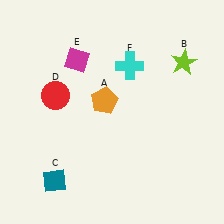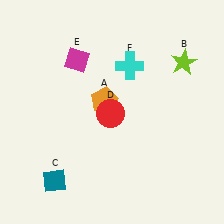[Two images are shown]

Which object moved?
The red circle (D) moved right.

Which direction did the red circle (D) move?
The red circle (D) moved right.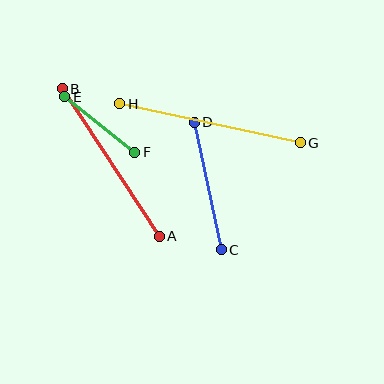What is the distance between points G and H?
The distance is approximately 185 pixels.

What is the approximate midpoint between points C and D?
The midpoint is at approximately (208, 186) pixels.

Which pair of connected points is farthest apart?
Points G and H are farthest apart.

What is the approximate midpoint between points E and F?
The midpoint is at approximately (100, 124) pixels.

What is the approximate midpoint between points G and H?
The midpoint is at approximately (210, 123) pixels.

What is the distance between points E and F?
The distance is approximately 89 pixels.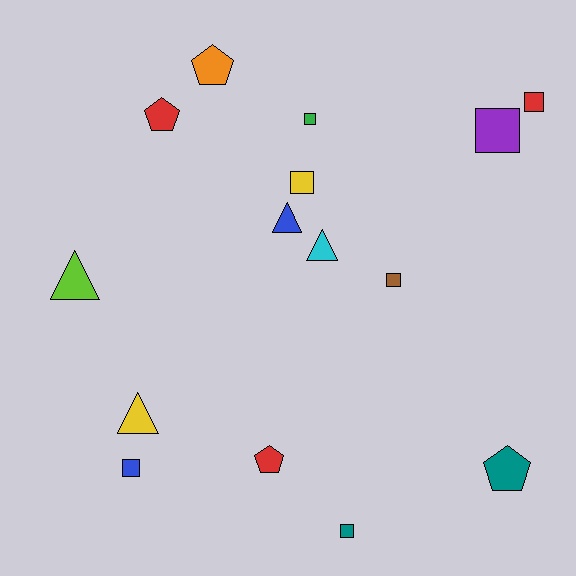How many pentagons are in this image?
There are 4 pentagons.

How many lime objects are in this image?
There is 1 lime object.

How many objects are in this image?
There are 15 objects.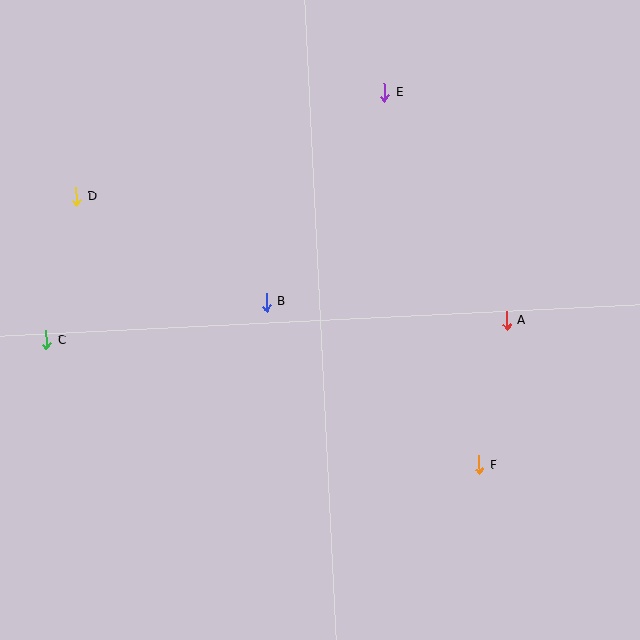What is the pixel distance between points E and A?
The distance between E and A is 259 pixels.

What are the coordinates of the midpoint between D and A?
The midpoint between D and A is at (292, 259).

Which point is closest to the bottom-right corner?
Point F is closest to the bottom-right corner.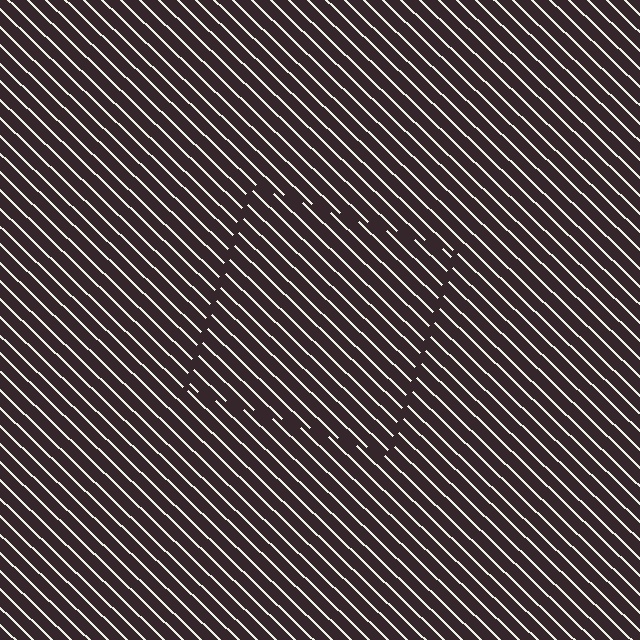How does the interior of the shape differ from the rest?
The interior of the shape contains the same grating, shifted by half a period — the contour is defined by the phase discontinuity where line-ends from the inner and outer gratings abut.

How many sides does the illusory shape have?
4 sides — the line-ends trace a square.